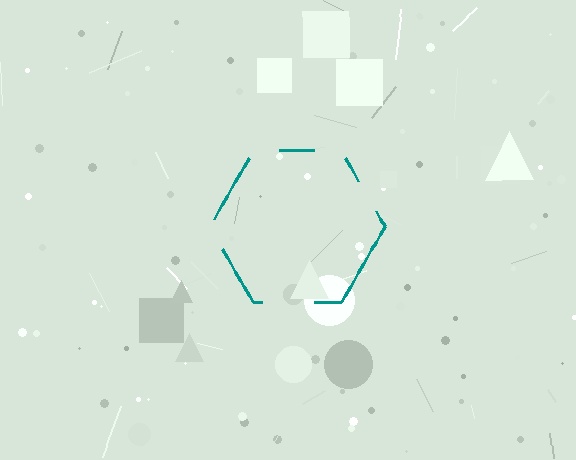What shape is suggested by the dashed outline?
The dashed outline suggests a hexagon.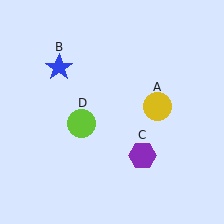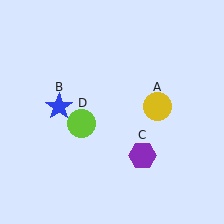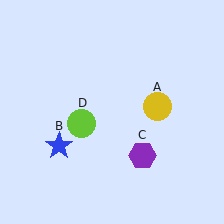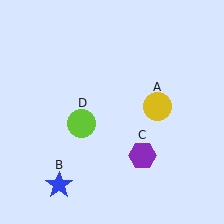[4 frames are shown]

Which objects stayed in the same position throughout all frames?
Yellow circle (object A) and purple hexagon (object C) and lime circle (object D) remained stationary.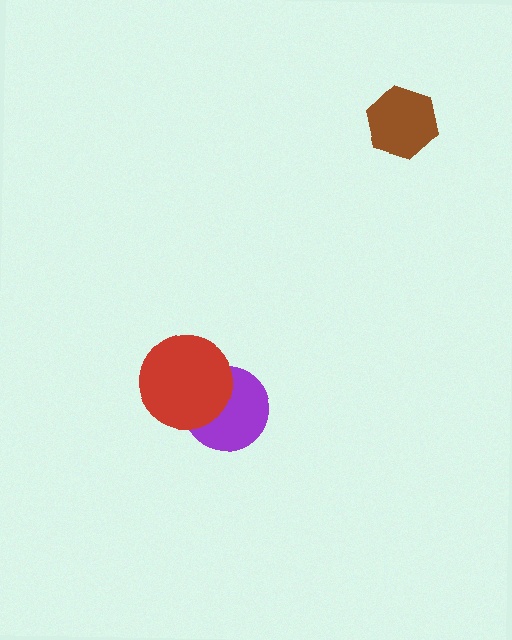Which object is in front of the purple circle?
The red circle is in front of the purple circle.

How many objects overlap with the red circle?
1 object overlaps with the red circle.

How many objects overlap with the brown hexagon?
0 objects overlap with the brown hexagon.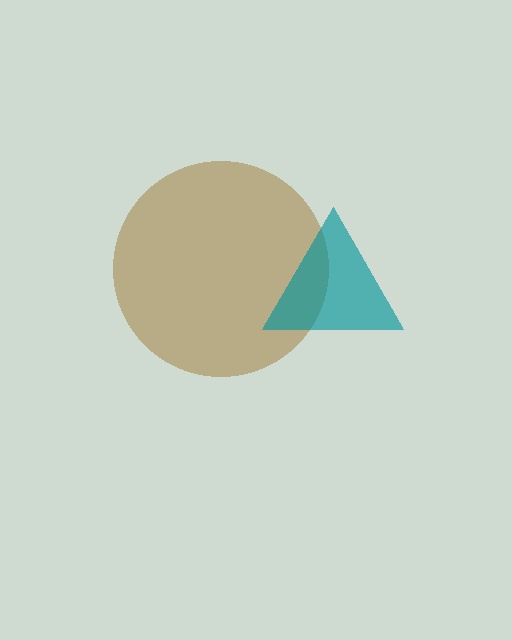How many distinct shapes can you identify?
There are 2 distinct shapes: a brown circle, a teal triangle.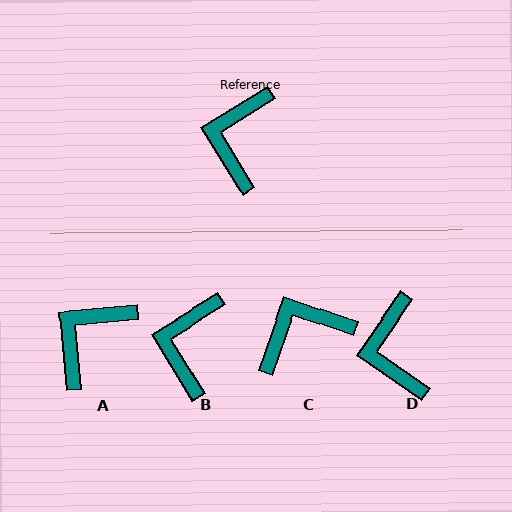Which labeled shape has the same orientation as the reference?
B.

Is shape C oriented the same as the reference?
No, it is off by about 51 degrees.